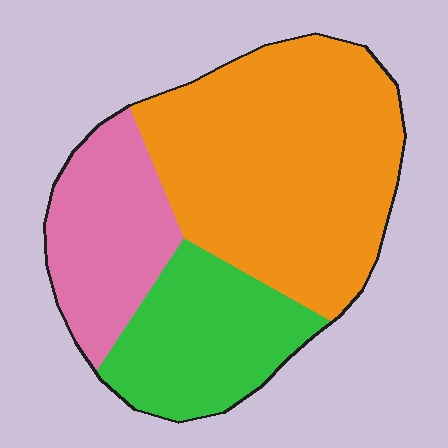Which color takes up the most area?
Orange, at roughly 55%.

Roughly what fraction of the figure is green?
Green takes up about one quarter (1/4) of the figure.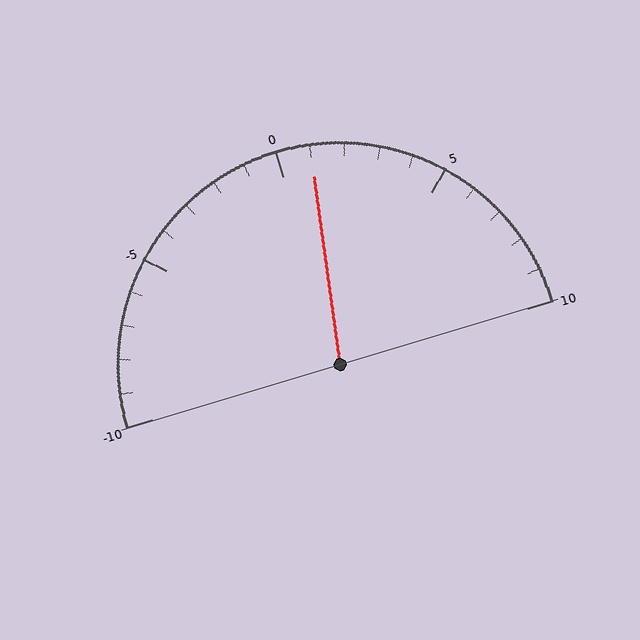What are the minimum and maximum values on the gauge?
The gauge ranges from -10 to 10.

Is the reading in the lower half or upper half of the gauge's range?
The reading is in the upper half of the range (-10 to 10).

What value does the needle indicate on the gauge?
The needle indicates approximately 1.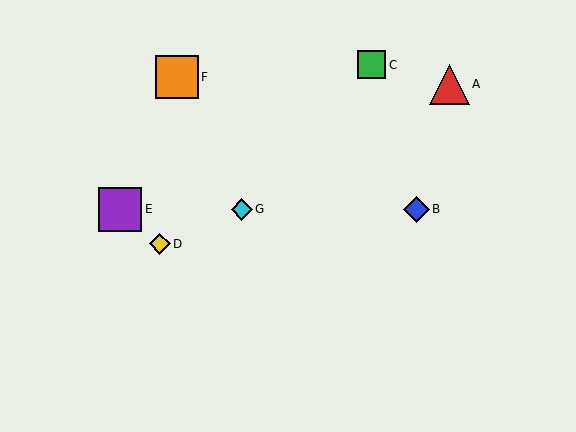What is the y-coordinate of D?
Object D is at y≈244.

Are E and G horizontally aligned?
Yes, both are at y≈209.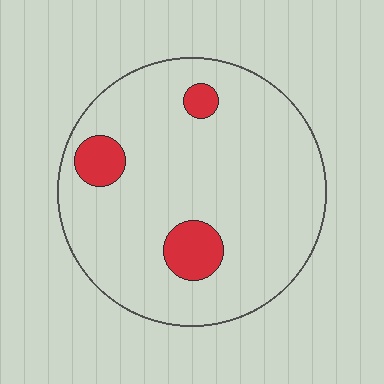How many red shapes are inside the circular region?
3.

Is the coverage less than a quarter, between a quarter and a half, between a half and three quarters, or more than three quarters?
Less than a quarter.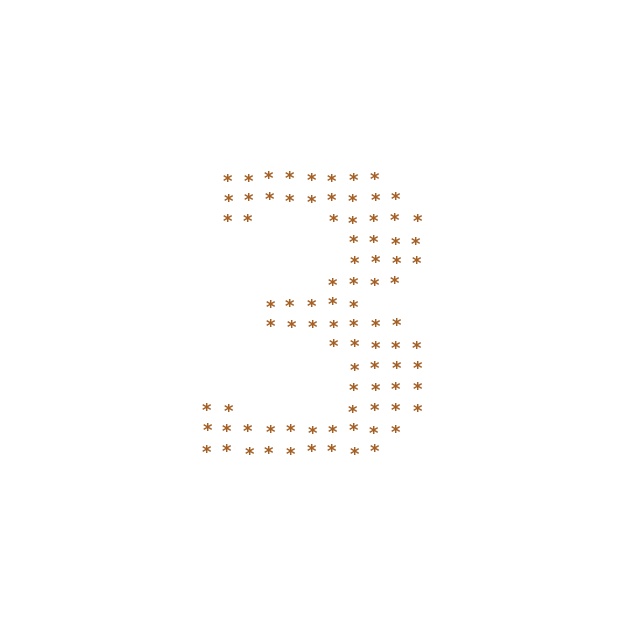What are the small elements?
The small elements are asterisks.